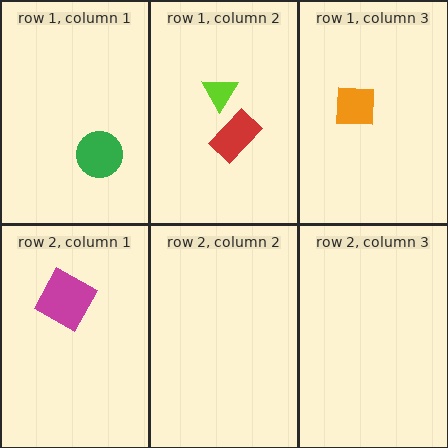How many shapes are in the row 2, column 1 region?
1.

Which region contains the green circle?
The row 1, column 1 region.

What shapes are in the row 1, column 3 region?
The orange square.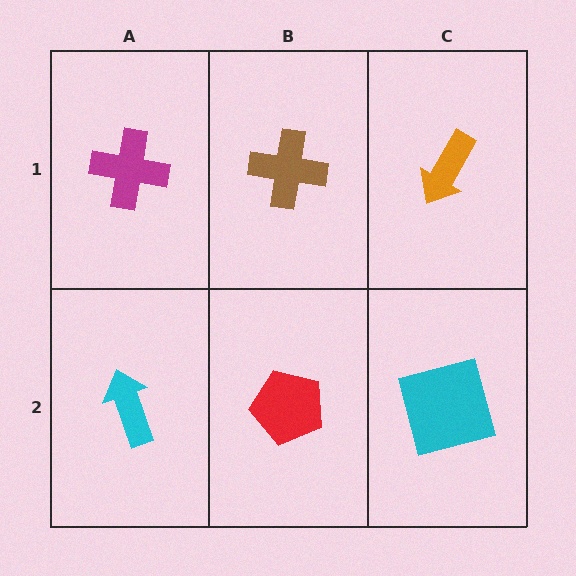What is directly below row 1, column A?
A cyan arrow.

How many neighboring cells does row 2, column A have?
2.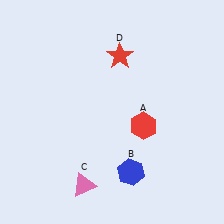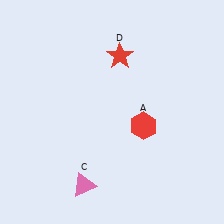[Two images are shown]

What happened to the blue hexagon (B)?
The blue hexagon (B) was removed in Image 2. It was in the bottom-right area of Image 1.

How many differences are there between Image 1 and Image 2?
There is 1 difference between the two images.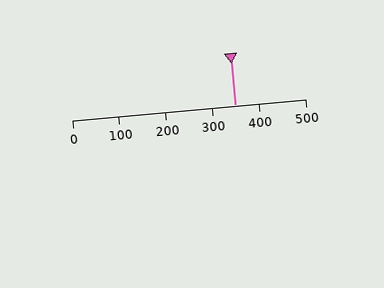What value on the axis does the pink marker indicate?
The marker indicates approximately 350.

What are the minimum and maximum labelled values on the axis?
The axis runs from 0 to 500.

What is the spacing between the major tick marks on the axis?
The major ticks are spaced 100 apart.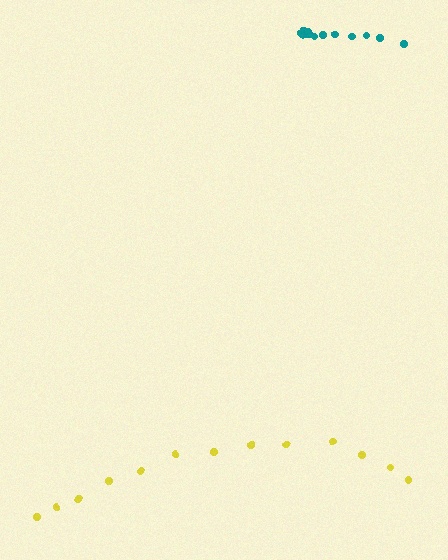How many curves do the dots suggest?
There are 2 distinct paths.